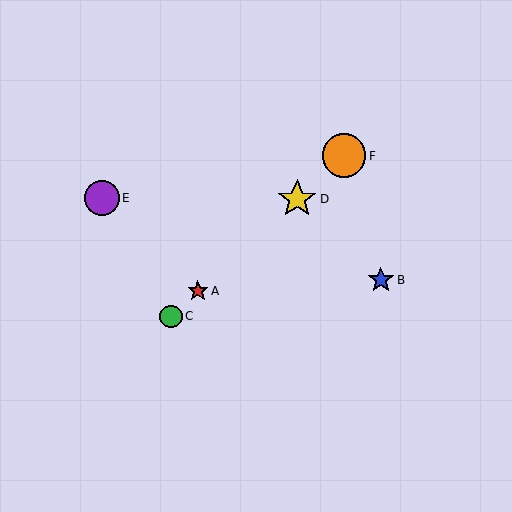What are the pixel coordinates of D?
Object D is at (297, 199).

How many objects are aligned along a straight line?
4 objects (A, C, D, F) are aligned along a straight line.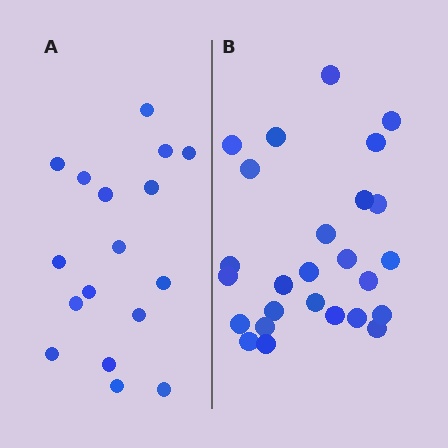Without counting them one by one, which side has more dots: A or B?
Region B (the right region) has more dots.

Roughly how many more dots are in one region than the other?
Region B has roughly 8 or so more dots than region A.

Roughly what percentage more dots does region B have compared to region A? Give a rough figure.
About 55% more.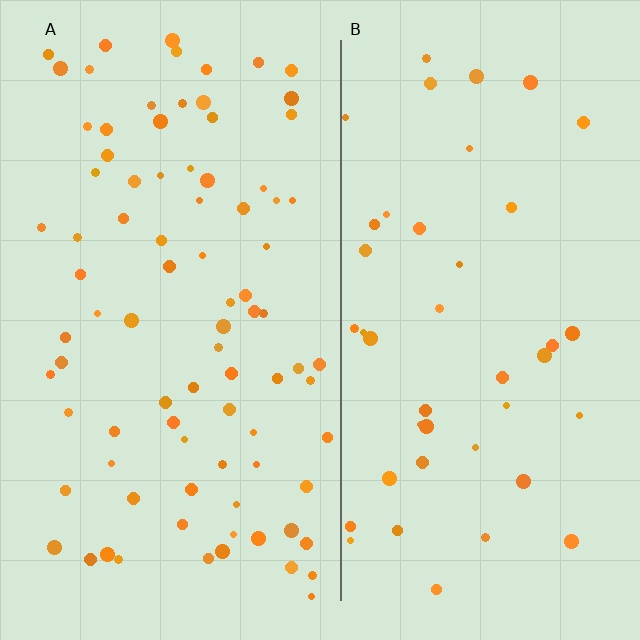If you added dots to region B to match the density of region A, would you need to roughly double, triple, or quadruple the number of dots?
Approximately double.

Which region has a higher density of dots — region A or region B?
A (the left).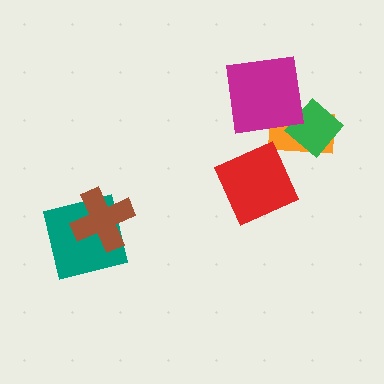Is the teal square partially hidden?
Yes, it is partially covered by another shape.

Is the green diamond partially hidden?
Yes, it is partially covered by another shape.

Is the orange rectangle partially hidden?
Yes, it is partially covered by another shape.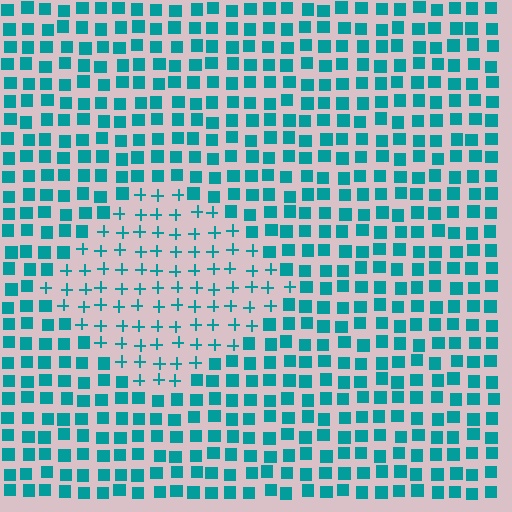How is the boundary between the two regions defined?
The boundary is defined by a change in element shape: plus signs inside vs. squares outside. All elements share the same color and spacing.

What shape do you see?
I see a diamond.